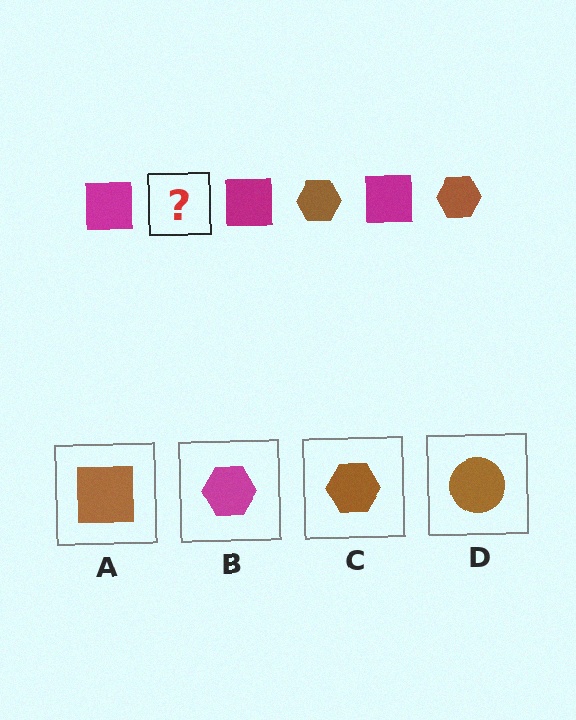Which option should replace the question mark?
Option C.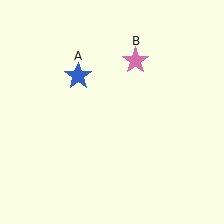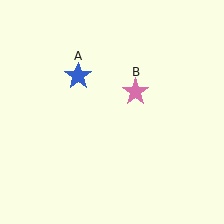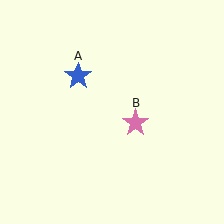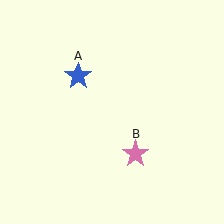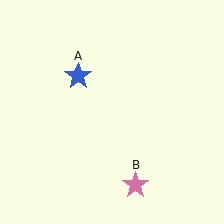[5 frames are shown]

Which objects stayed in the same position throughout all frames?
Blue star (object A) remained stationary.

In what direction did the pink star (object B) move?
The pink star (object B) moved down.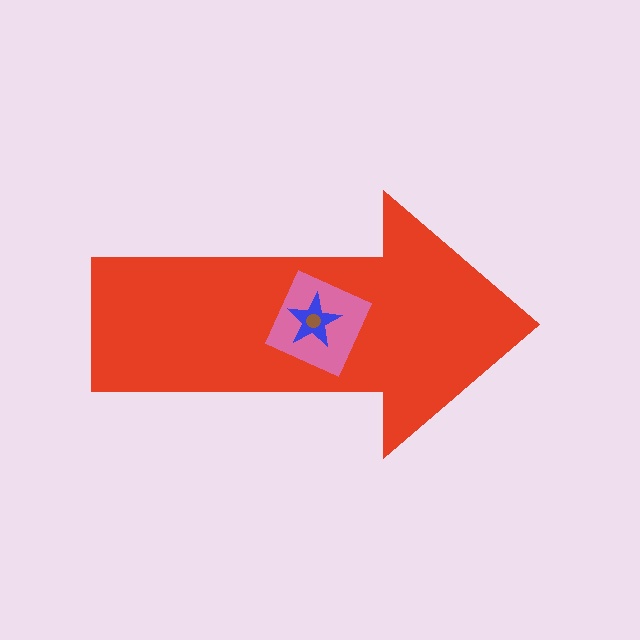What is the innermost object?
The brown circle.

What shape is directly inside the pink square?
The blue star.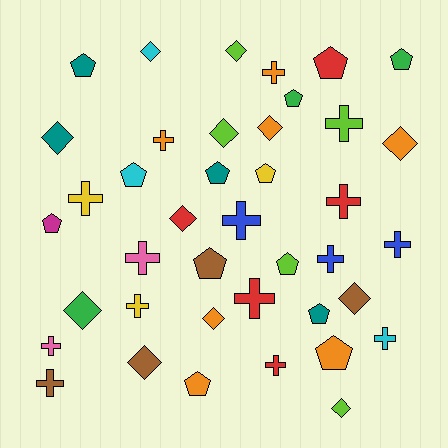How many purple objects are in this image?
There are no purple objects.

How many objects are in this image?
There are 40 objects.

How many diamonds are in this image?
There are 12 diamonds.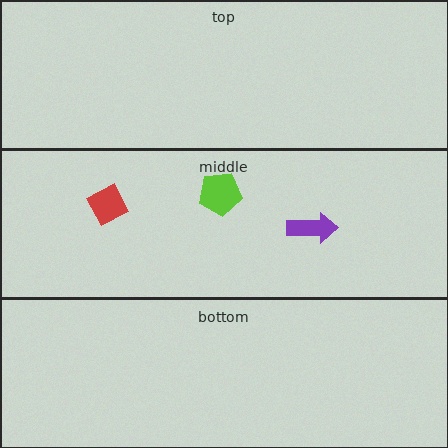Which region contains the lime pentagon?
The middle region.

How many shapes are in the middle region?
3.